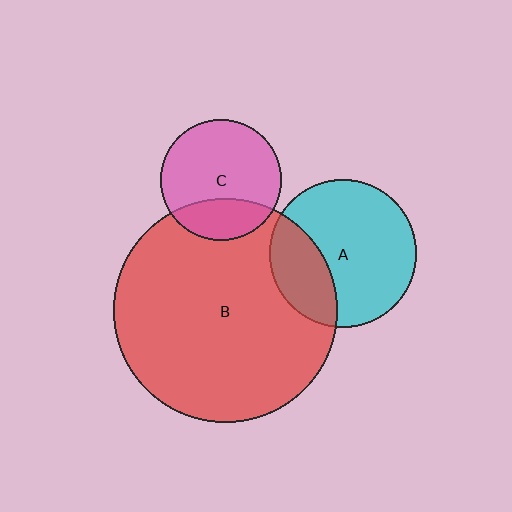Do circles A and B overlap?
Yes.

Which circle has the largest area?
Circle B (red).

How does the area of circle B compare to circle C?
Approximately 3.4 times.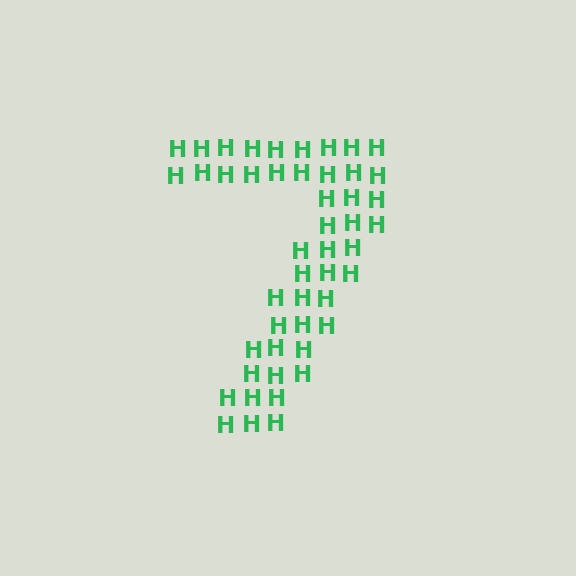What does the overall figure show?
The overall figure shows the digit 7.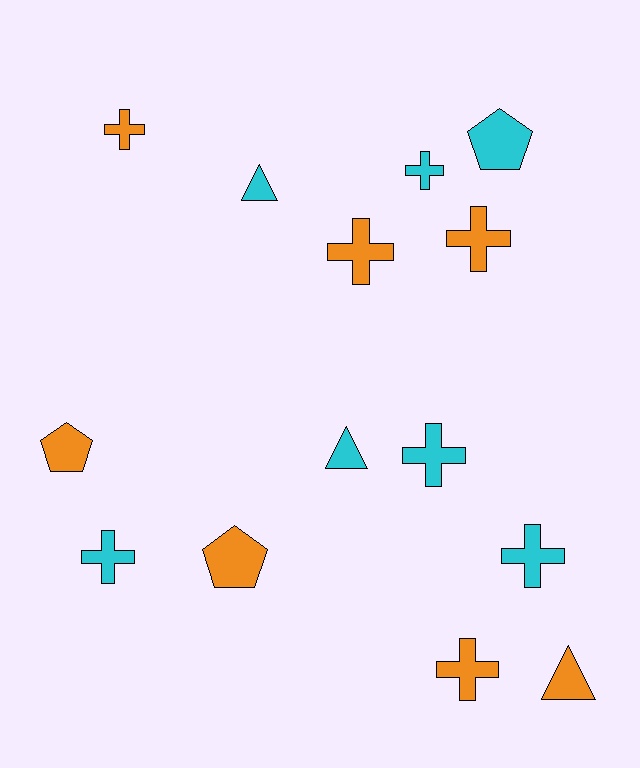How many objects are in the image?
There are 14 objects.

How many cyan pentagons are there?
There is 1 cyan pentagon.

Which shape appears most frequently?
Cross, with 8 objects.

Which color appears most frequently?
Cyan, with 7 objects.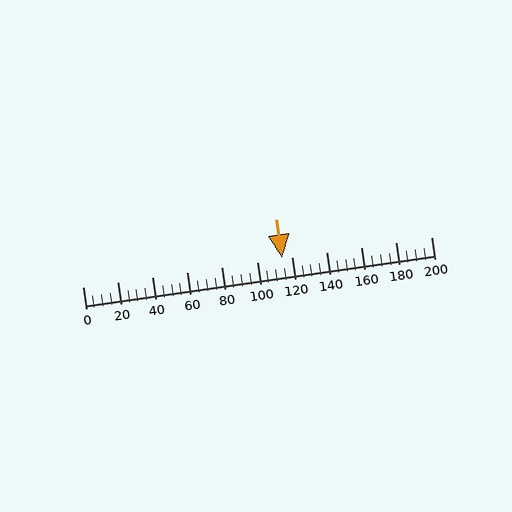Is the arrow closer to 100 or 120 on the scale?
The arrow is closer to 120.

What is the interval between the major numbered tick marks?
The major tick marks are spaced 20 units apart.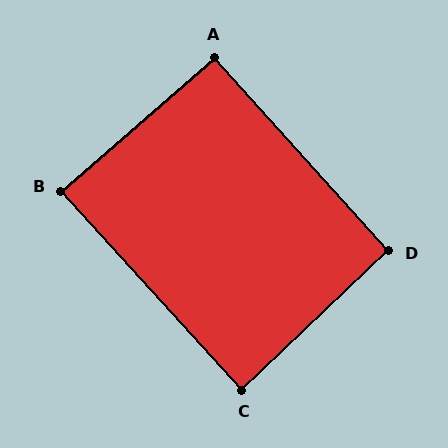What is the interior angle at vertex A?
Approximately 91 degrees (approximately right).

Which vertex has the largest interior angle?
D, at approximately 91 degrees.